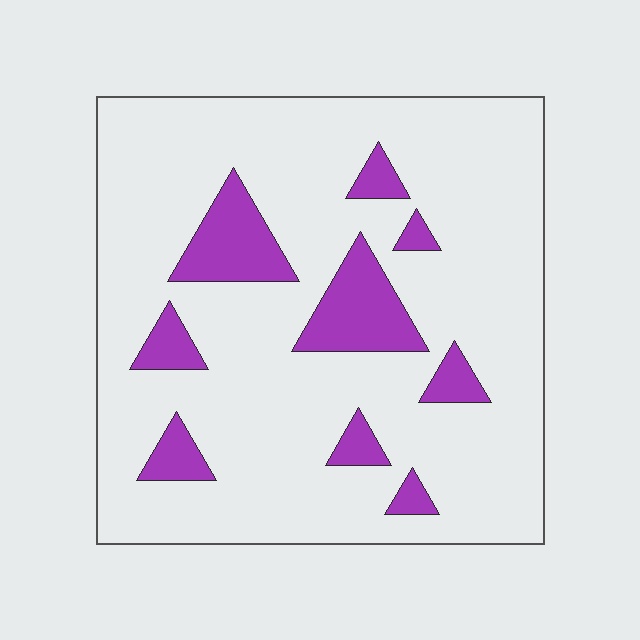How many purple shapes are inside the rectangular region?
9.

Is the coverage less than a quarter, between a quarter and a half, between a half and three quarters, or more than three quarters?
Less than a quarter.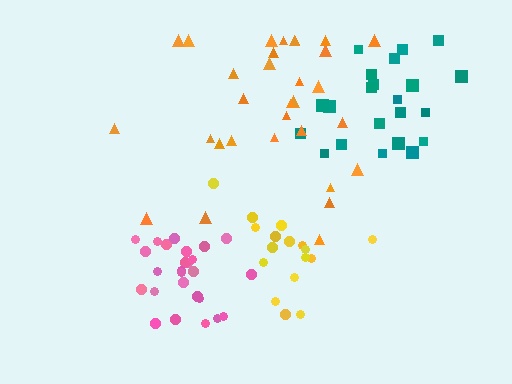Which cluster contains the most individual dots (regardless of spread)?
Orange (31).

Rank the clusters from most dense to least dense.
pink, yellow, teal, orange.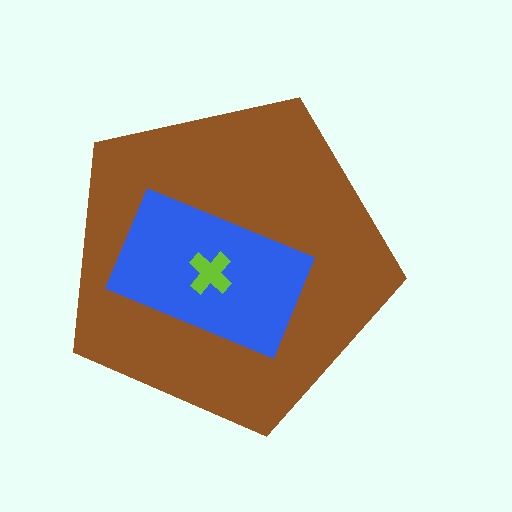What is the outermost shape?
The brown pentagon.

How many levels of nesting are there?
3.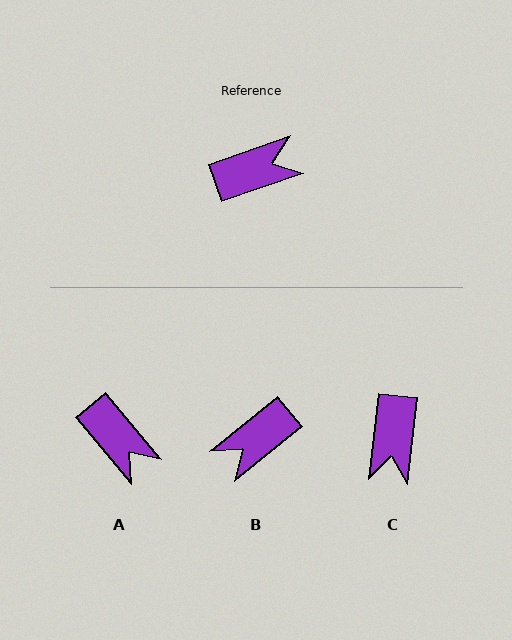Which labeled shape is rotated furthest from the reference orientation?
B, about 160 degrees away.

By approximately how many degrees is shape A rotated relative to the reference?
Approximately 70 degrees clockwise.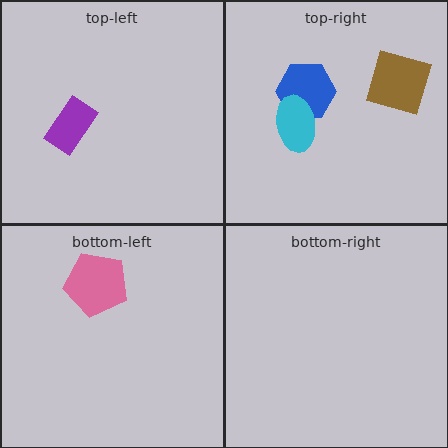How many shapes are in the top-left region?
1.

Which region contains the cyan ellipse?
The top-right region.